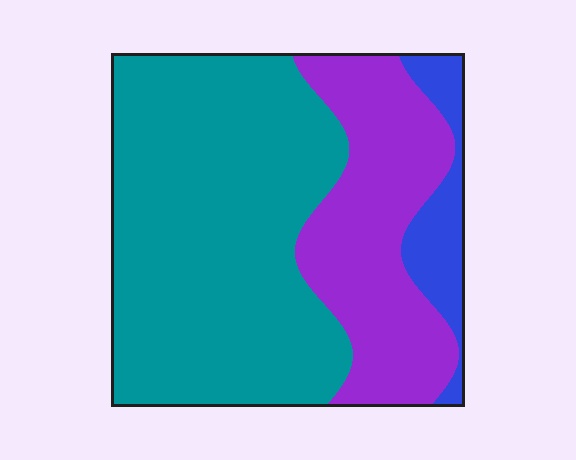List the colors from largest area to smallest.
From largest to smallest: teal, purple, blue.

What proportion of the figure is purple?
Purple takes up about one third (1/3) of the figure.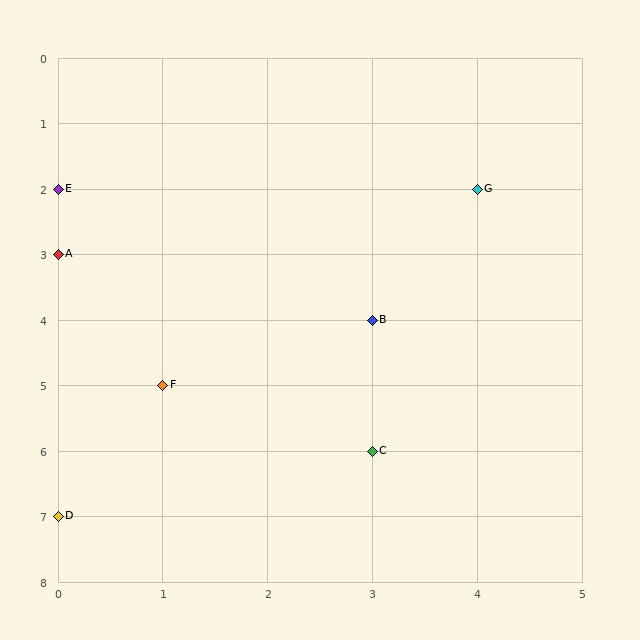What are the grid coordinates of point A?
Point A is at grid coordinates (0, 3).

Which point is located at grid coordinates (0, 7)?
Point D is at (0, 7).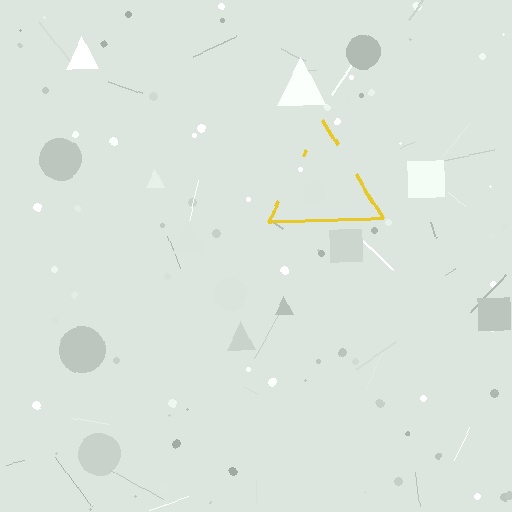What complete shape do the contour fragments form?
The contour fragments form a triangle.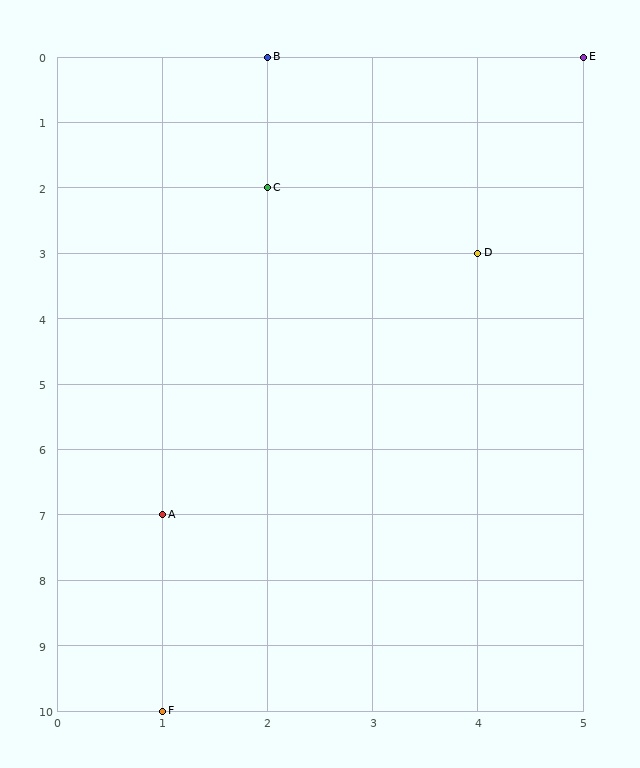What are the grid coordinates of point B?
Point B is at grid coordinates (2, 0).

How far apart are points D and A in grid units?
Points D and A are 3 columns and 4 rows apart (about 5.0 grid units diagonally).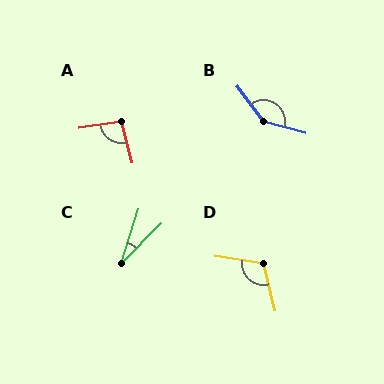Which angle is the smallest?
C, at approximately 27 degrees.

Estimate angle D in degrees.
Approximately 113 degrees.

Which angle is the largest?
B, at approximately 142 degrees.